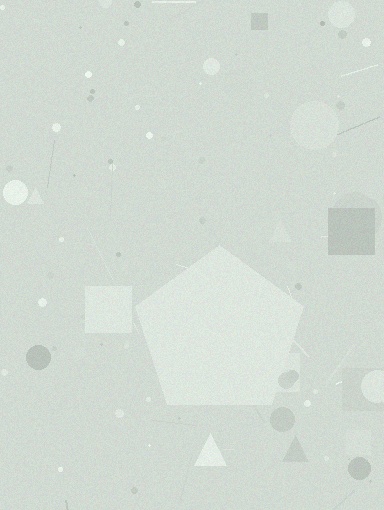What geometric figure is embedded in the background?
A pentagon is embedded in the background.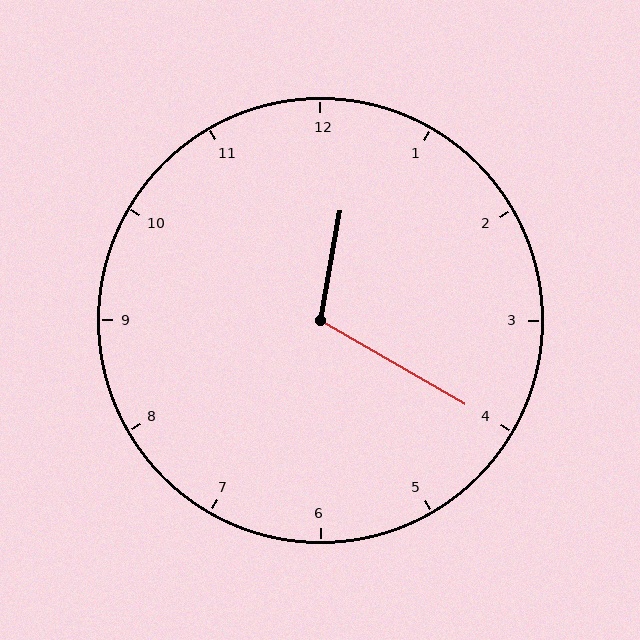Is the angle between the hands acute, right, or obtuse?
It is obtuse.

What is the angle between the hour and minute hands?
Approximately 110 degrees.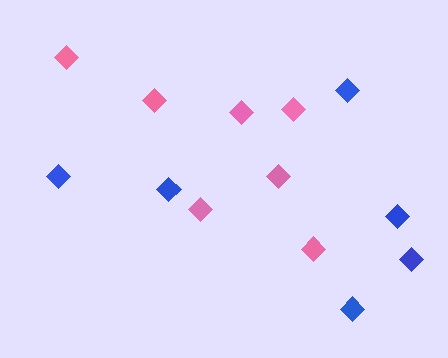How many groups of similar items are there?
There are 2 groups: one group of pink diamonds (7) and one group of blue diamonds (6).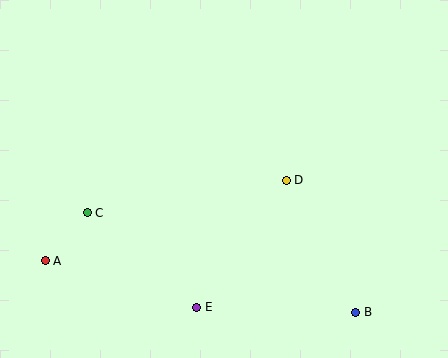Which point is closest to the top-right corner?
Point D is closest to the top-right corner.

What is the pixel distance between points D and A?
The distance between D and A is 254 pixels.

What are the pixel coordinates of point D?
Point D is at (286, 180).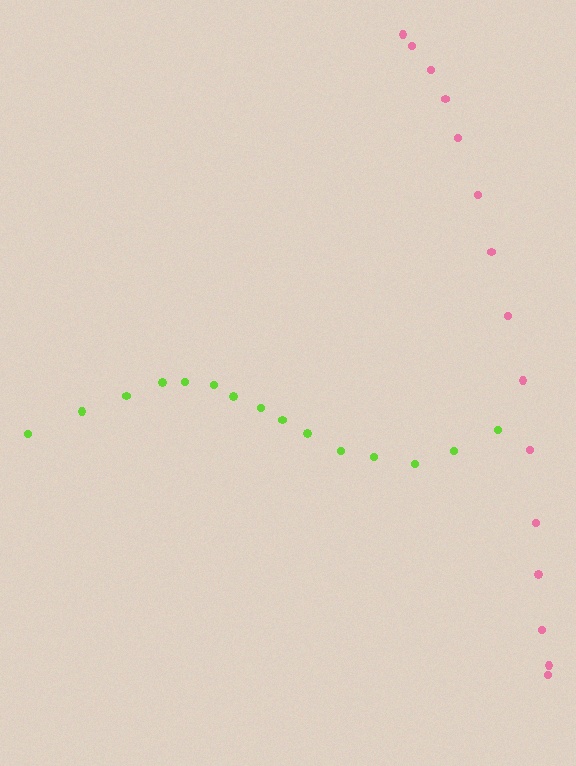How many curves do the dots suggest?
There are 2 distinct paths.